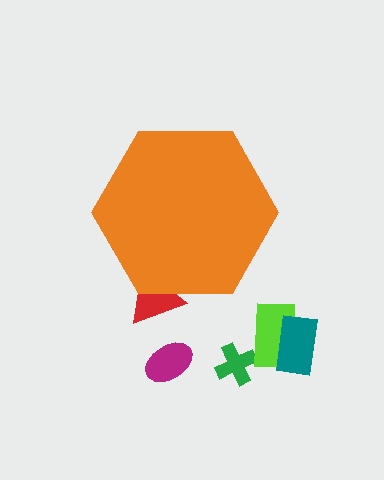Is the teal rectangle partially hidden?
No, the teal rectangle is fully visible.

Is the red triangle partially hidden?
Yes, the red triangle is partially hidden behind the orange hexagon.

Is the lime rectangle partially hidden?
No, the lime rectangle is fully visible.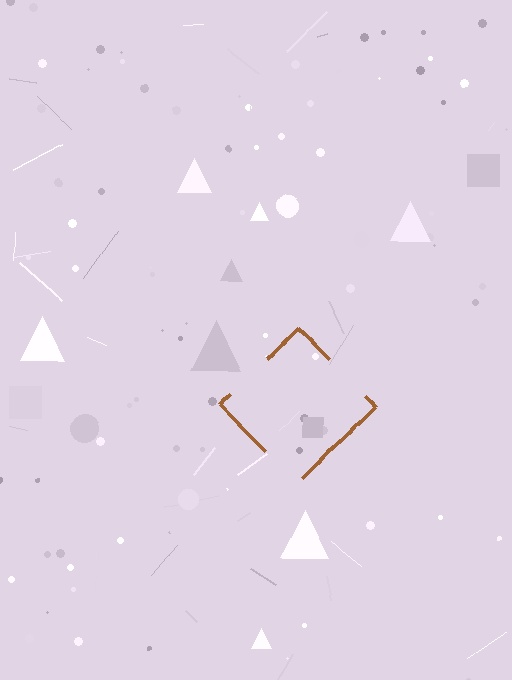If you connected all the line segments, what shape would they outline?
They would outline a diamond.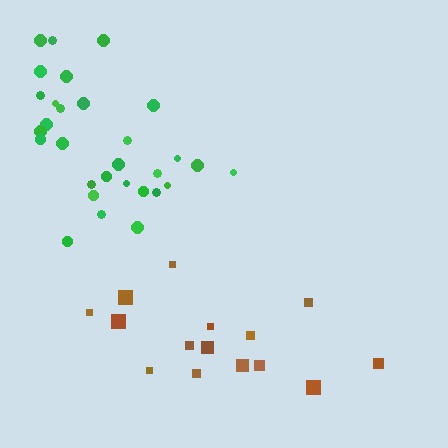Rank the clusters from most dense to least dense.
green, brown.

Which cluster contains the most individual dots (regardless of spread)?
Green (32).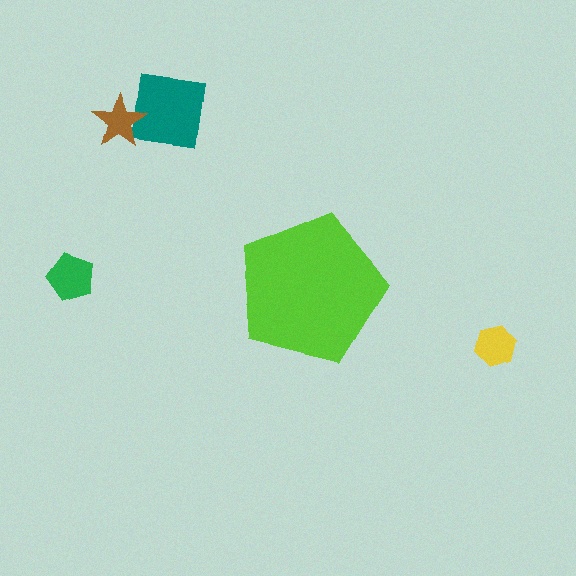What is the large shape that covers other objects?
A lime pentagon.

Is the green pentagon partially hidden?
No, the green pentagon is fully visible.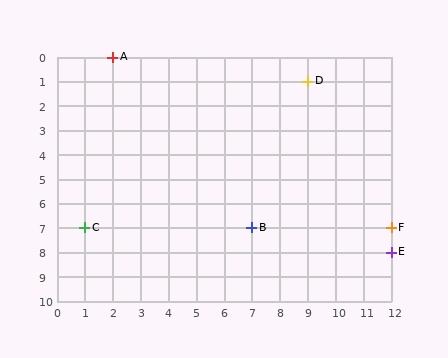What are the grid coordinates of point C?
Point C is at grid coordinates (1, 7).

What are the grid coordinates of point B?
Point B is at grid coordinates (7, 7).